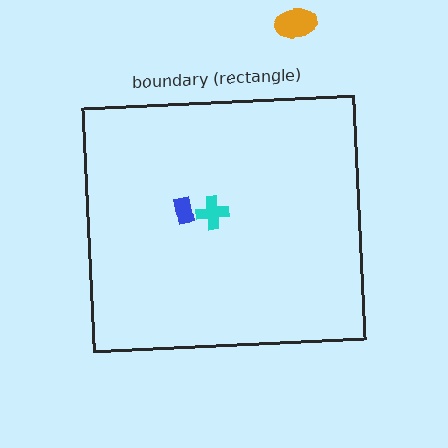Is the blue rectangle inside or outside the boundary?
Inside.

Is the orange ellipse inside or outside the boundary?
Outside.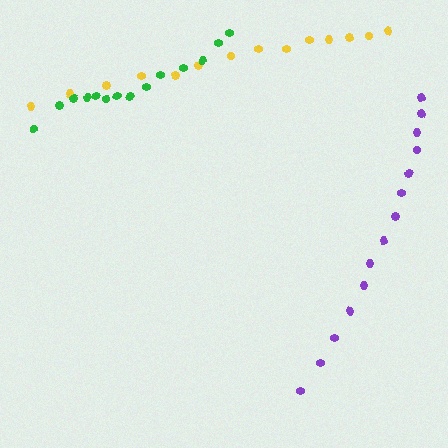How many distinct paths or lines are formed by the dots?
There are 3 distinct paths.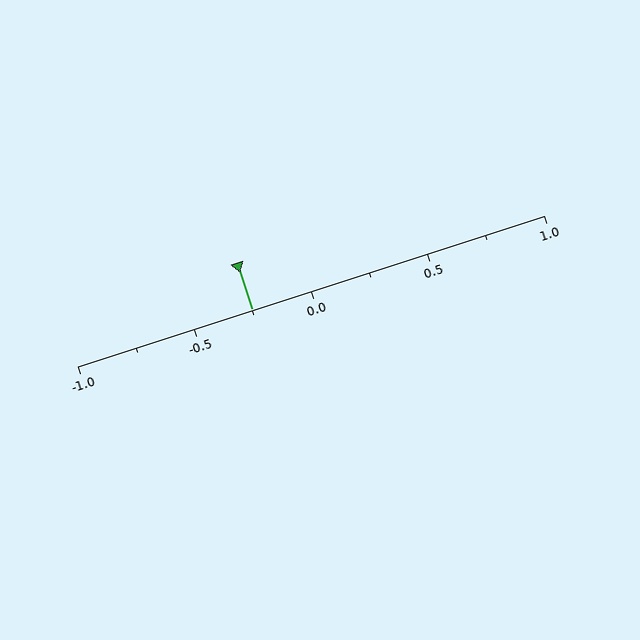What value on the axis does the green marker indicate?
The marker indicates approximately -0.25.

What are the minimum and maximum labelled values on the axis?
The axis runs from -1.0 to 1.0.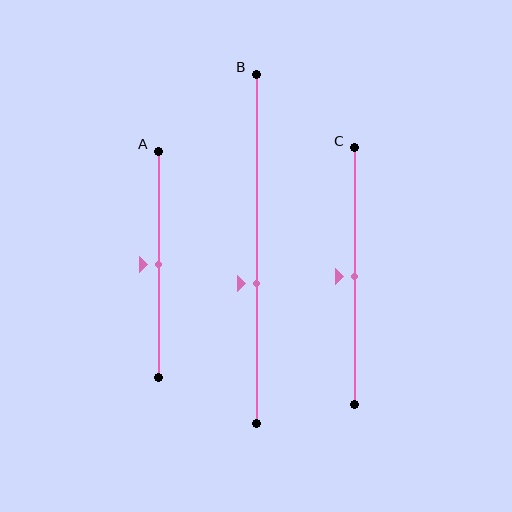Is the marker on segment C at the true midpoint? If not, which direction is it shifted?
Yes, the marker on segment C is at the true midpoint.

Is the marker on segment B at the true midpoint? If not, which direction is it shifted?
No, the marker on segment B is shifted downward by about 10% of the segment length.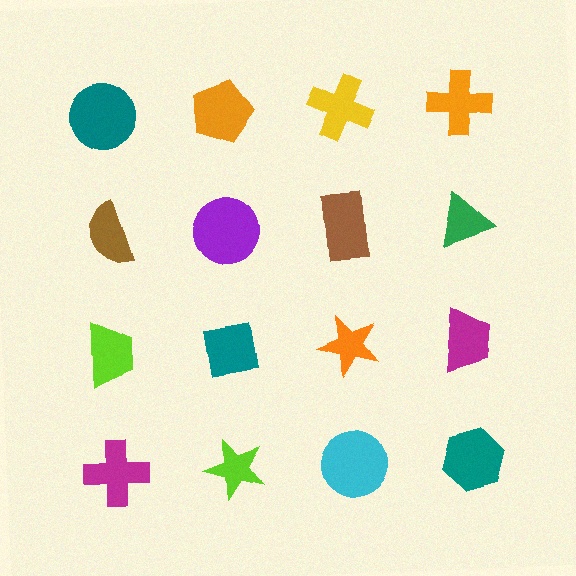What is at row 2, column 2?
A purple circle.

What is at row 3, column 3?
An orange star.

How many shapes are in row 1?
4 shapes.